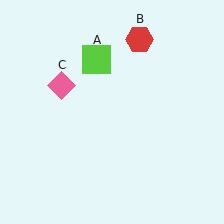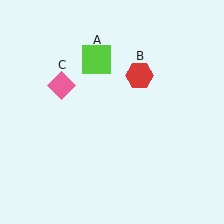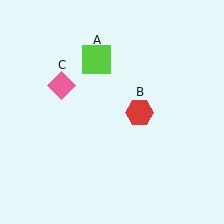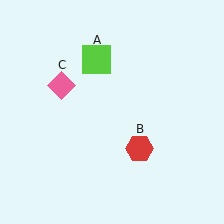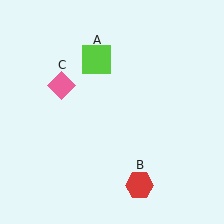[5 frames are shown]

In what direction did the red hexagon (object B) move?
The red hexagon (object B) moved down.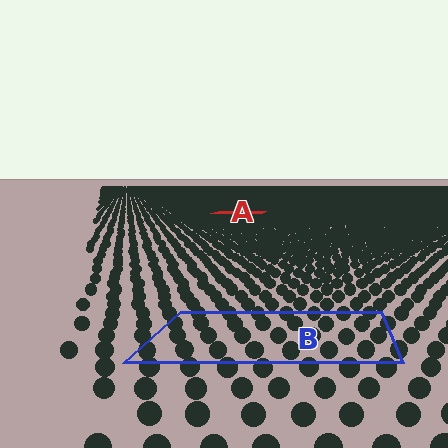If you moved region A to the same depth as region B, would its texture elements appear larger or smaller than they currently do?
They would appear larger. At a closer depth, the same texture elements are projected at a bigger on-screen size.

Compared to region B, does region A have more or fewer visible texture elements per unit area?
Region A has more texture elements per unit area — they are packed more densely because it is farther away.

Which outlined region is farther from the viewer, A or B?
Region A is farther from the viewer — the texture elements inside it appear smaller and more densely packed.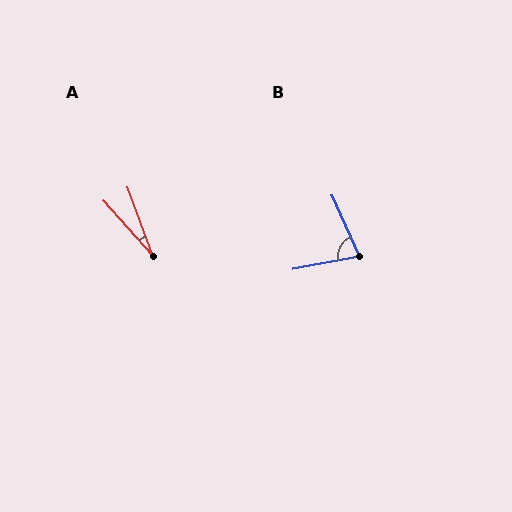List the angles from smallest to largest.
A (22°), B (76°).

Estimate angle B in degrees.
Approximately 76 degrees.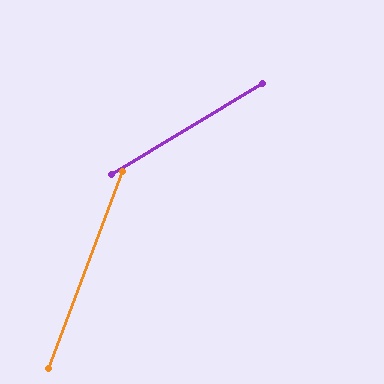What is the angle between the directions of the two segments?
Approximately 38 degrees.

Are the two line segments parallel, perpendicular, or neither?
Neither parallel nor perpendicular — they differ by about 38°.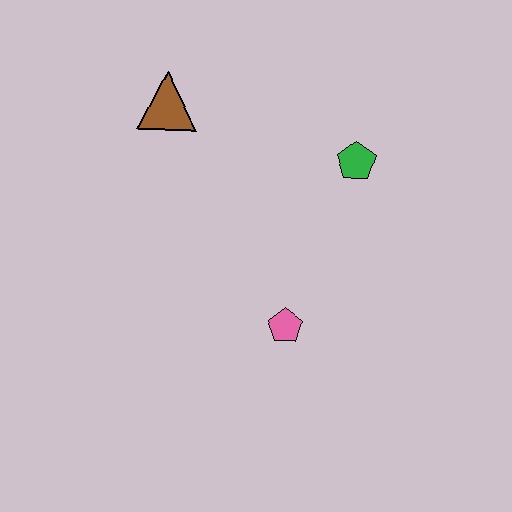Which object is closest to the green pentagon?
The pink pentagon is closest to the green pentagon.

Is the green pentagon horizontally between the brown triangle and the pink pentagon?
No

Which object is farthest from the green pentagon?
The brown triangle is farthest from the green pentagon.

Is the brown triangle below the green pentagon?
No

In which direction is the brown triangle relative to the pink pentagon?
The brown triangle is above the pink pentagon.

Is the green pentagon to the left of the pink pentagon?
No